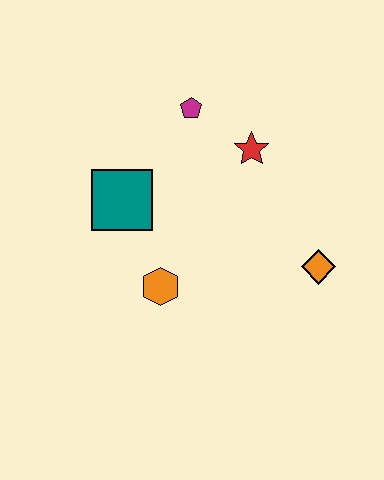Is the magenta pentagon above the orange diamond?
Yes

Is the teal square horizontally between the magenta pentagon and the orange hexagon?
No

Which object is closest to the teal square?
The orange hexagon is closest to the teal square.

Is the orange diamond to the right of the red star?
Yes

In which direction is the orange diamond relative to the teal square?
The orange diamond is to the right of the teal square.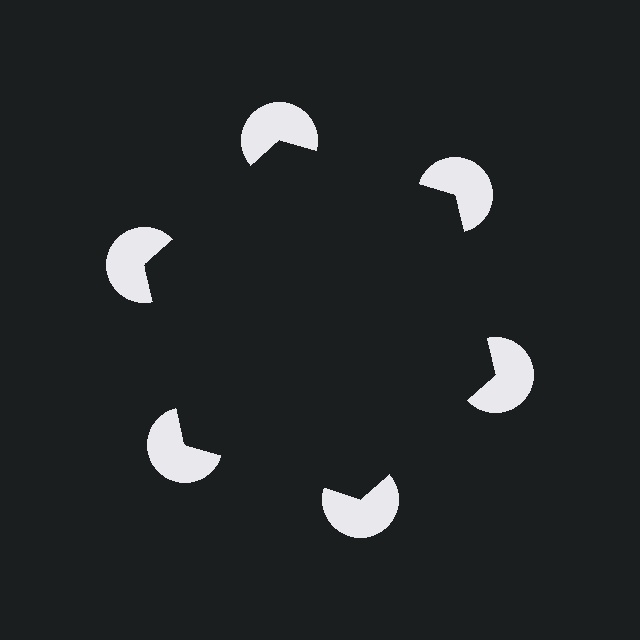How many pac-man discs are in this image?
There are 6 — one at each vertex of the illusory hexagon.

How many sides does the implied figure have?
6 sides.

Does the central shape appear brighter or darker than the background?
It typically appears slightly darker than the background, even though no actual brightness change is drawn.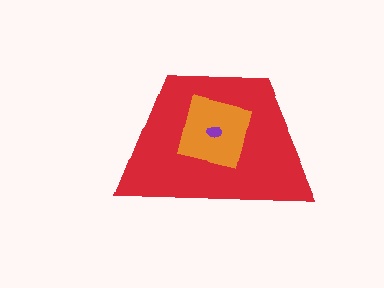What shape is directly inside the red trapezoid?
The orange square.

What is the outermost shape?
The red trapezoid.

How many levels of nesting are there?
3.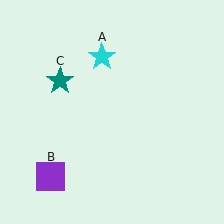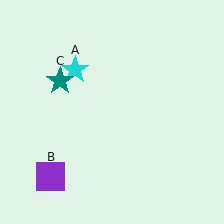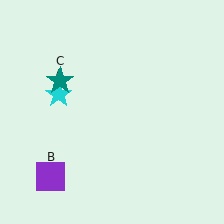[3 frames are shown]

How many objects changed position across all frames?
1 object changed position: cyan star (object A).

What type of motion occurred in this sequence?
The cyan star (object A) rotated counterclockwise around the center of the scene.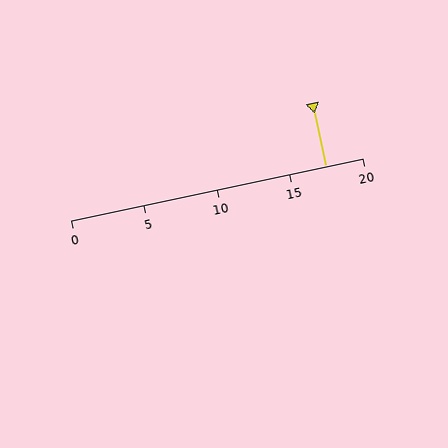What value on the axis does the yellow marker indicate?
The marker indicates approximately 17.5.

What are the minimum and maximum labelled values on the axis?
The axis runs from 0 to 20.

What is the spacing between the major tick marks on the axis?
The major ticks are spaced 5 apart.